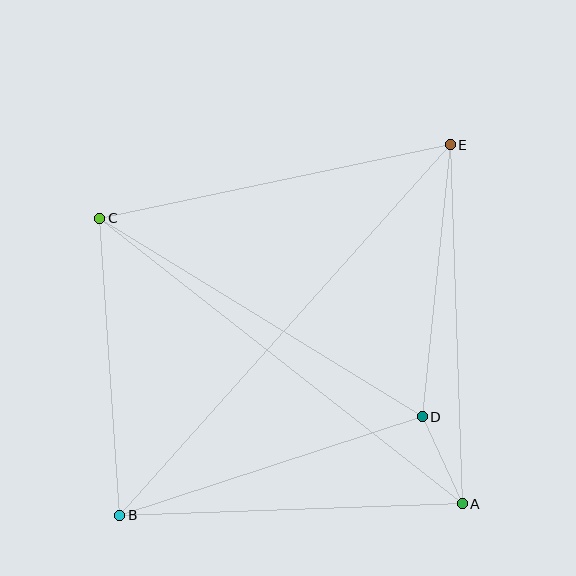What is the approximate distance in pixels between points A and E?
The distance between A and E is approximately 359 pixels.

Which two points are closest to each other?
Points A and D are closest to each other.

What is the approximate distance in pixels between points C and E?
The distance between C and E is approximately 358 pixels.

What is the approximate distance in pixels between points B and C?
The distance between B and C is approximately 298 pixels.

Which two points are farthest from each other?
Points B and E are farthest from each other.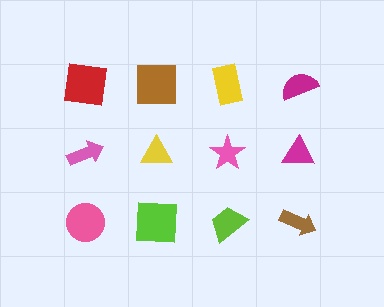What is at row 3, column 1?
A pink circle.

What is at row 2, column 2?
A yellow triangle.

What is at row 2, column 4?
A magenta triangle.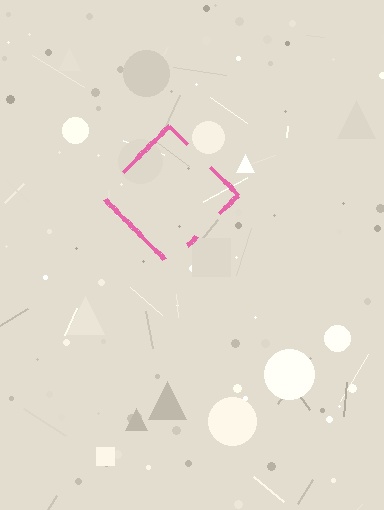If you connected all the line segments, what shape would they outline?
They would outline a diamond.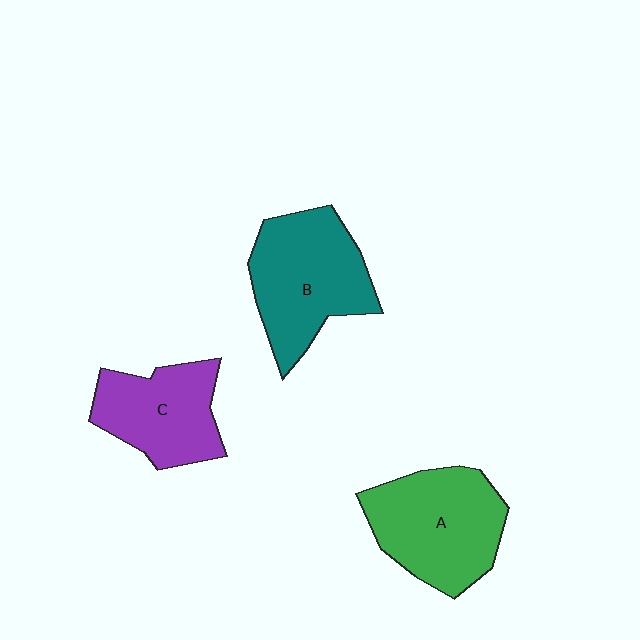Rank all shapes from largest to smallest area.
From largest to smallest: B (teal), A (green), C (purple).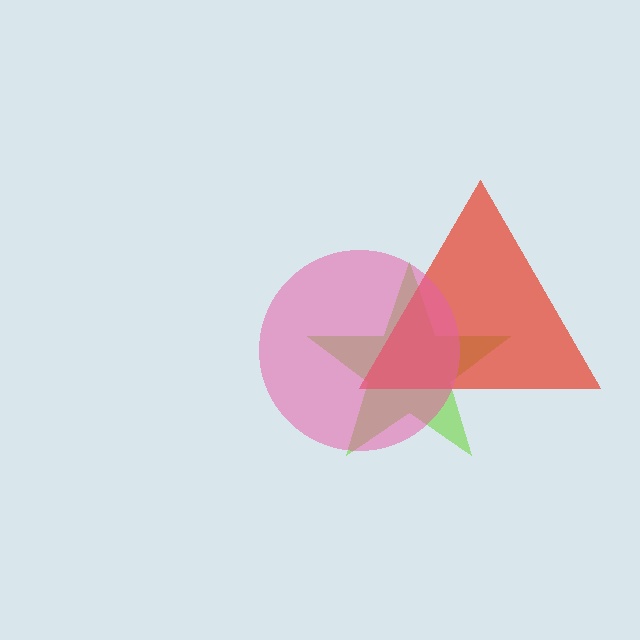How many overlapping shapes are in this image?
There are 3 overlapping shapes in the image.